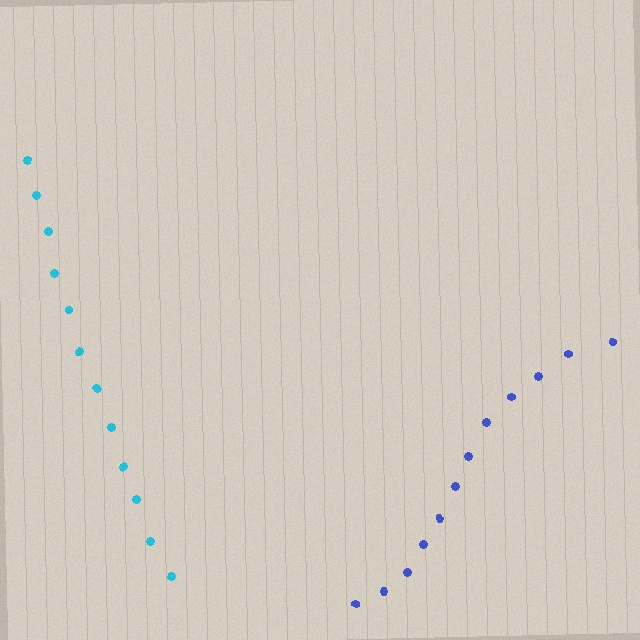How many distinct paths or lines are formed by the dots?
There are 2 distinct paths.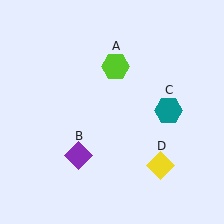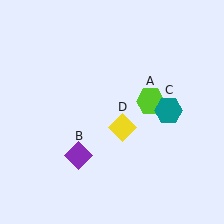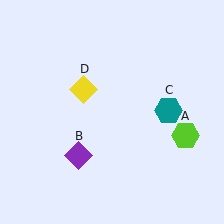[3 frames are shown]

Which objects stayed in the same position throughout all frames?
Purple diamond (object B) and teal hexagon (object C) remained stationary.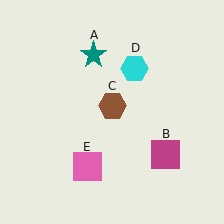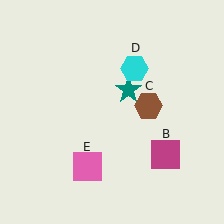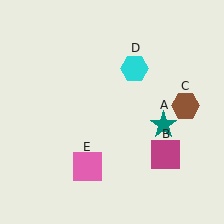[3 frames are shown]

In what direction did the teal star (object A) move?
The teal star (object A) moved down and to the right.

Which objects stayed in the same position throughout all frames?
Magenta square (object B) and cyan hexagon (object D) and pink square (object E) remained stationary.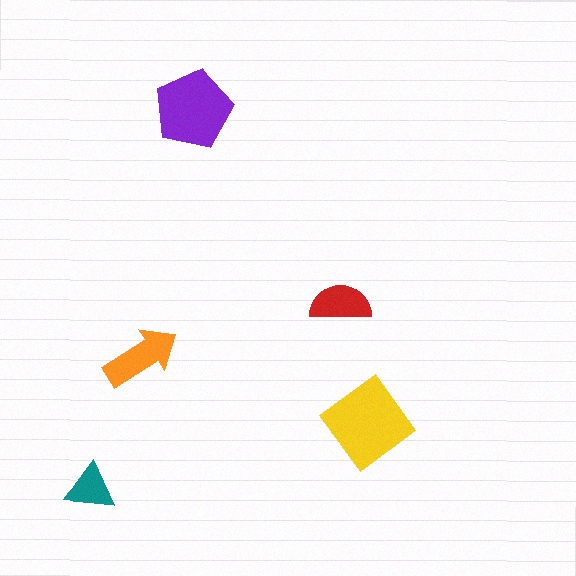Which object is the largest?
The yellow diamond.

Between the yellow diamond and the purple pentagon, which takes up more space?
The yellow diamond.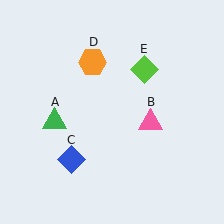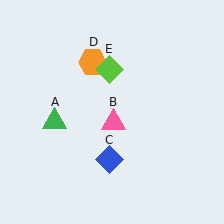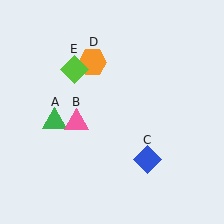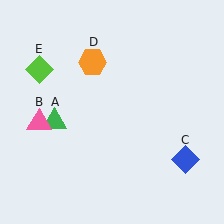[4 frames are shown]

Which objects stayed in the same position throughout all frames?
Green triangle (object A) and orange hexagon (object D) remained stationary.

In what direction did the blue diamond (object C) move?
The blue diamond (object C) moved right.